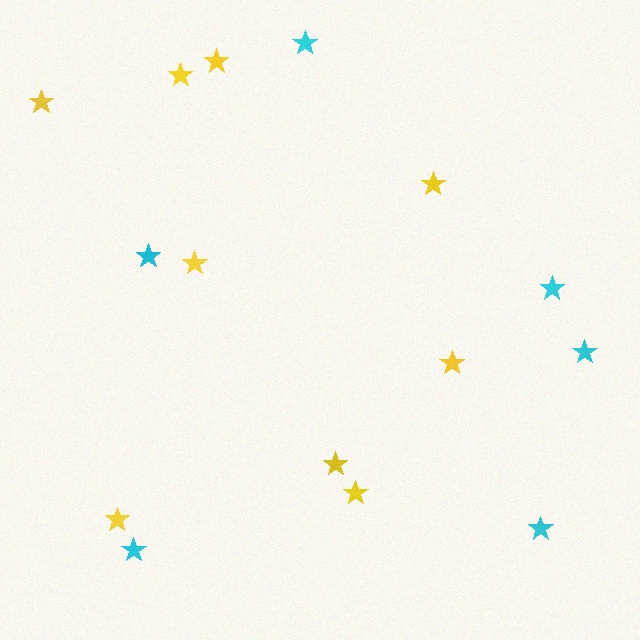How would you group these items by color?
There are 2 groups: one group of yellow stars (9) and one group of cyan stars (6).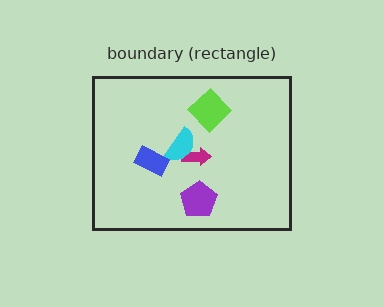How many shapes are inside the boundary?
5 inside, 0 outside.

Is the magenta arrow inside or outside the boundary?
Inside.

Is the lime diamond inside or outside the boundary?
Inside.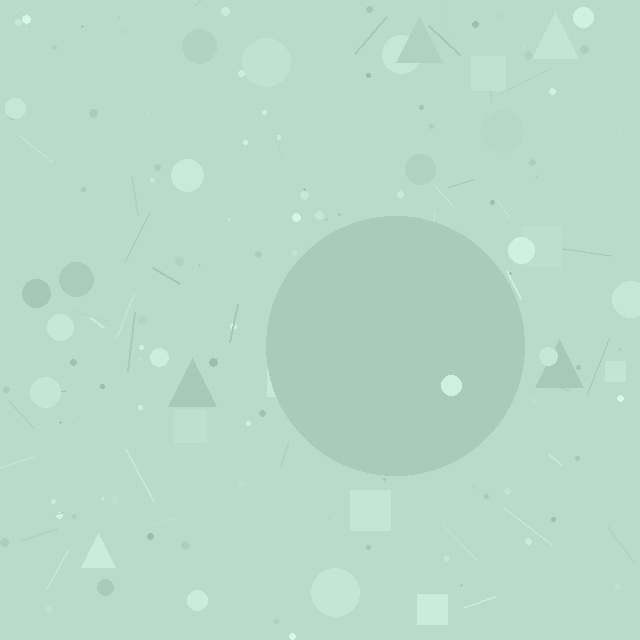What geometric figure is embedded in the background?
A circle is embedded in the background.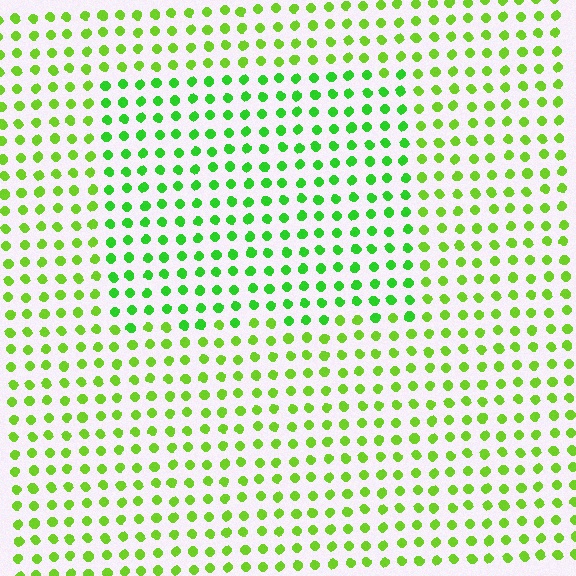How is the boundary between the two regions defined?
The boundary is defined purely by a slight shift in hue (about 25 degrees). Spacing, size, and orientation are identical on both sides.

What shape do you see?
I see a rectangle.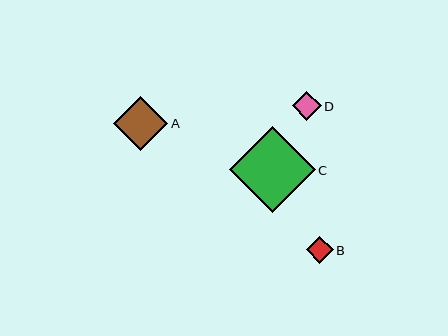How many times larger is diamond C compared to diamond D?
Diamond C is approximately 2.9 times the size of diamond D.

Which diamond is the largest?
Diamond C is the largest with a size of approximately 86 pixels.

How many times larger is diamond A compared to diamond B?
Diamond A is approximately 2.0 times the size of diamond B.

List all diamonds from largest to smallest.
From largest to smallest: C, A, D, B.